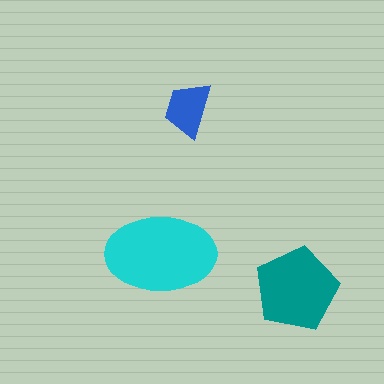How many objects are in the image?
There are 3 objects in the image.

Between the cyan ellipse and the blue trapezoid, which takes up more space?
The cyan ellipse.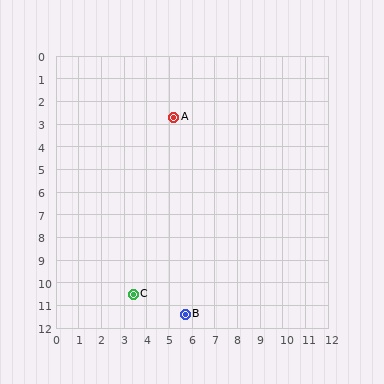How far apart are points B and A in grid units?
Points B and A are about 8.7 grid units apart.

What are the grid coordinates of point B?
Point B is at approximately (5.7, 11.4).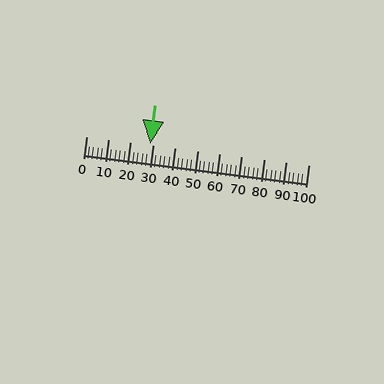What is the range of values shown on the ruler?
The ruler shows values from 0 to 100.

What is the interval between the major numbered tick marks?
The major tick marks are spaced 10 units apart.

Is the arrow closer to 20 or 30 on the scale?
The arrow is closer to 30.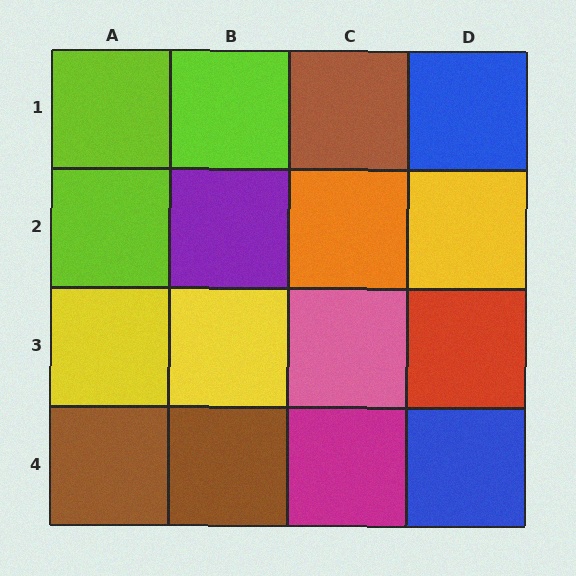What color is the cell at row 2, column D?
Yellow.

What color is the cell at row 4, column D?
Blue.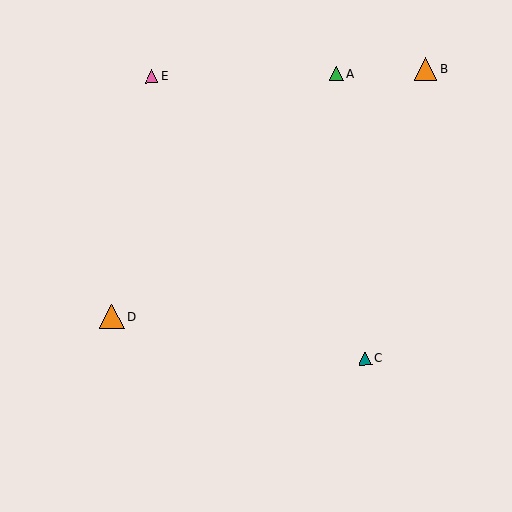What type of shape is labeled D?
Shape D is an orange triangle.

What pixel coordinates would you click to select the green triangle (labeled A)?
Click at (337, 73) to select the green triangle A.